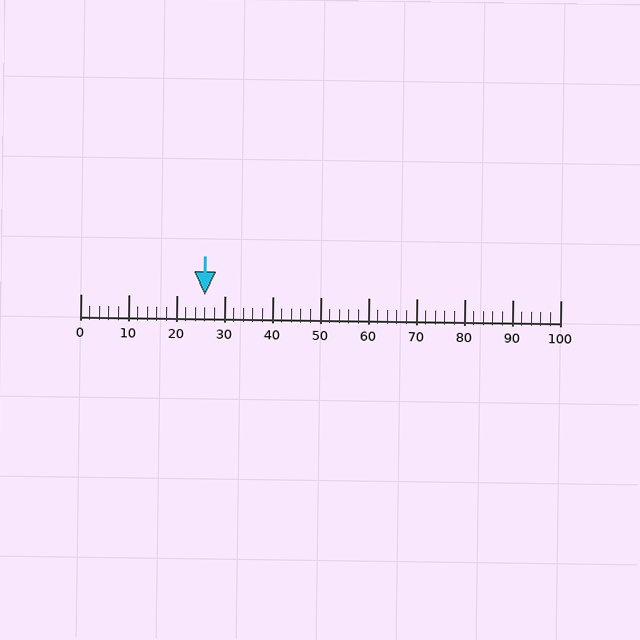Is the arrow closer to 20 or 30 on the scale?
The arrow is closer to 30.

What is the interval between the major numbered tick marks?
The major tick marks are spaced 10 units apart.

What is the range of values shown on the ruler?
The ruler shows values from 0 to 100.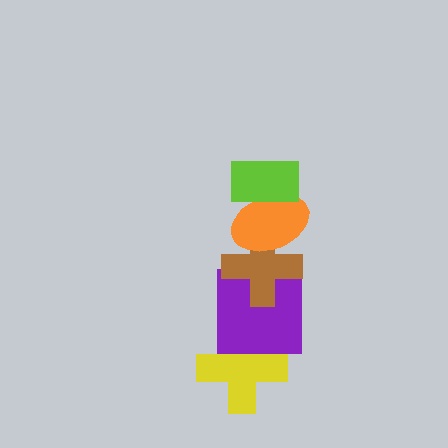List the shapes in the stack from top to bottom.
From top to bottom: the lime rectangle, the orange ellipse, the brown cross, the purple square, the yellow cross.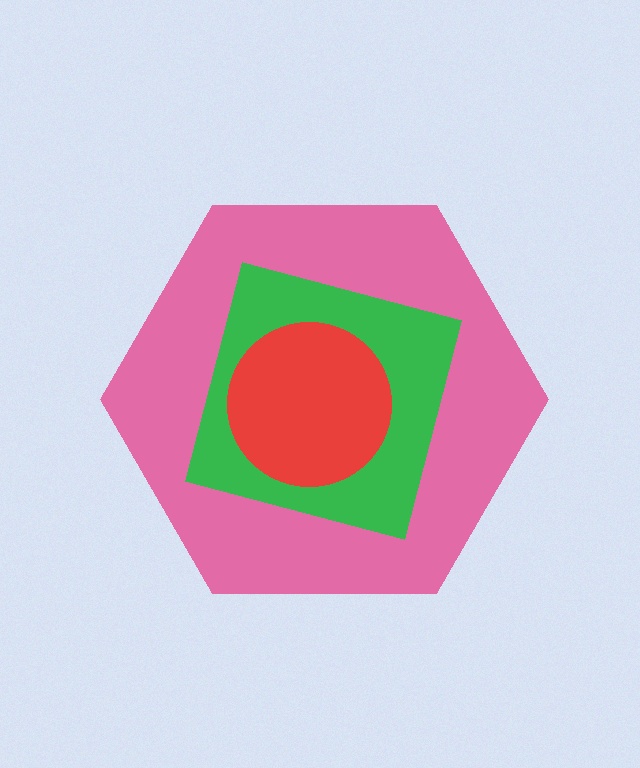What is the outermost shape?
The pink hexagon.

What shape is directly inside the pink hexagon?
The green square.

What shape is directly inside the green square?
The red circle.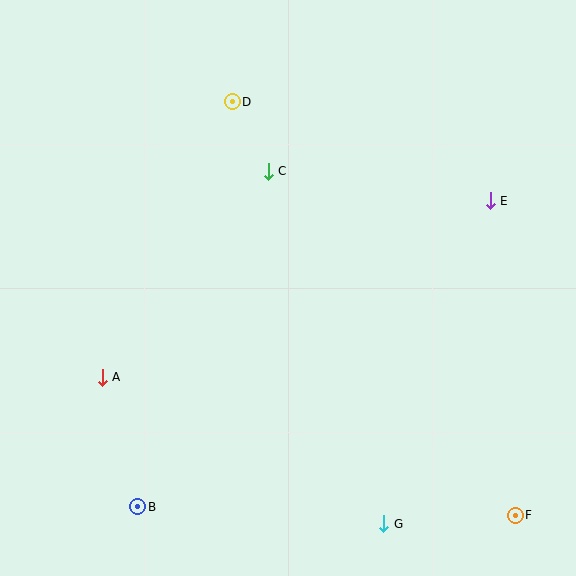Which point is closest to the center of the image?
Point C at (268, 171) is closest to the center.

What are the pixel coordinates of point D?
Point D is at (232, 102).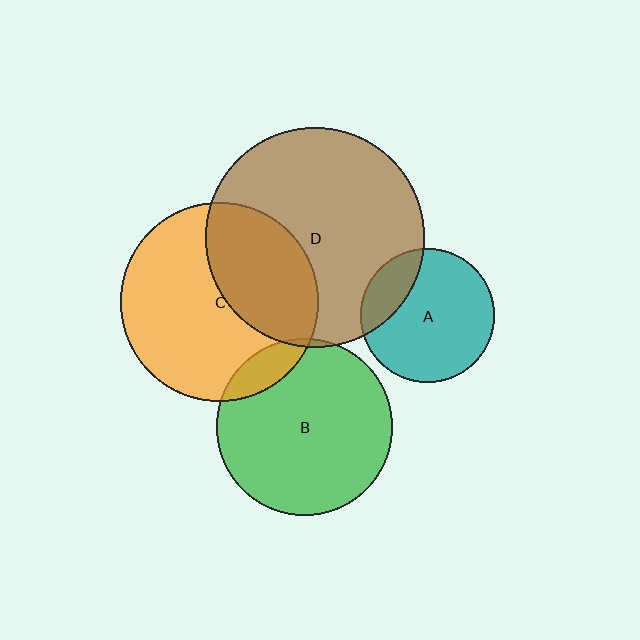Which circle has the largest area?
Circle D (brown).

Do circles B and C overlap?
Yes.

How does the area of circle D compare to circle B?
Approximately 1.5 times.